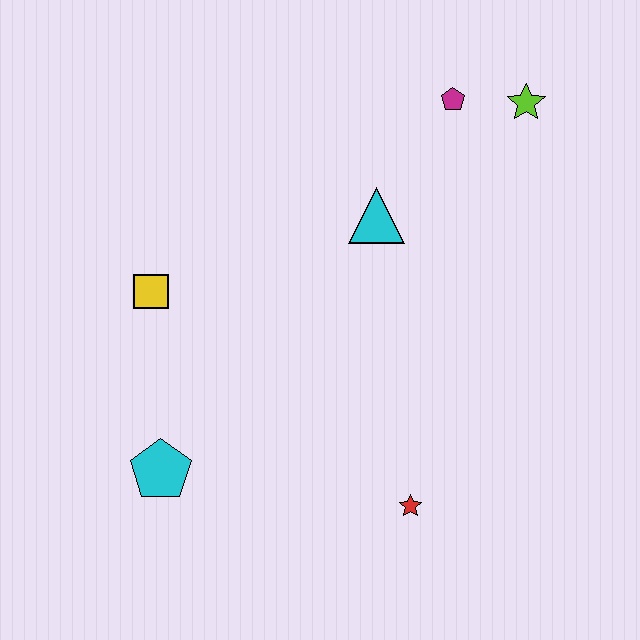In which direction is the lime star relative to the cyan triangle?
The lime star is to the right of the cyan triangle.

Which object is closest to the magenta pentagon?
The lime star is closest to the magenta pentagon.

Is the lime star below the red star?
No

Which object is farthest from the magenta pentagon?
The cyan pentagon is farthest from the magenta pentagon.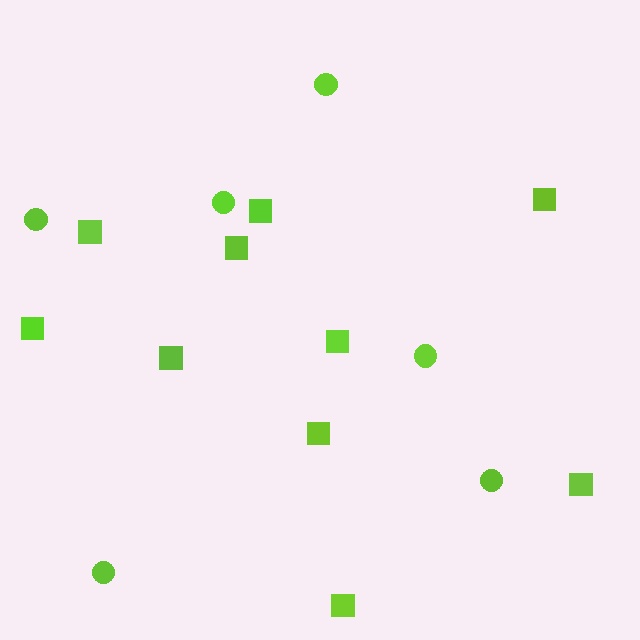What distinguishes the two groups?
There are 2 groups: one group of circles (6) and one group of squares (10).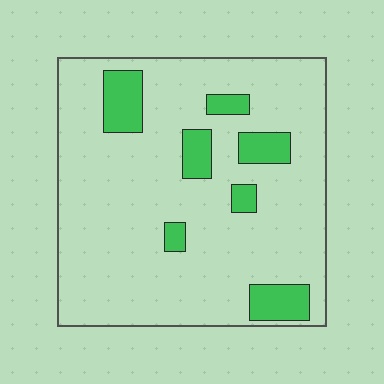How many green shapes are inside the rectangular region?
7.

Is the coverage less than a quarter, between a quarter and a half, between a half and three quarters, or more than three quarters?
Less than a quarter.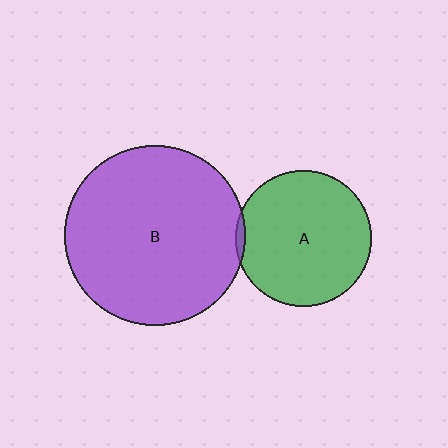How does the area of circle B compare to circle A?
Approximately 1.7 times.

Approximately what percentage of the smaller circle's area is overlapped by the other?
Approximately 5%.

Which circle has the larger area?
Circle B (purple).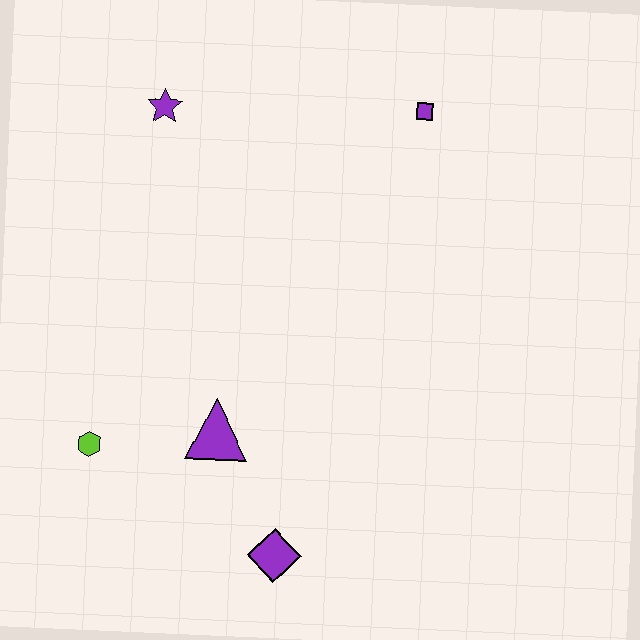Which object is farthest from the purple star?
The purple diamond is farthest from the purple star.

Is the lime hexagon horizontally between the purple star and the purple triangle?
No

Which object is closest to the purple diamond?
The purple triangle is closest to the purple diamond.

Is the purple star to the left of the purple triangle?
Yes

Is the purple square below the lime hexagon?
No